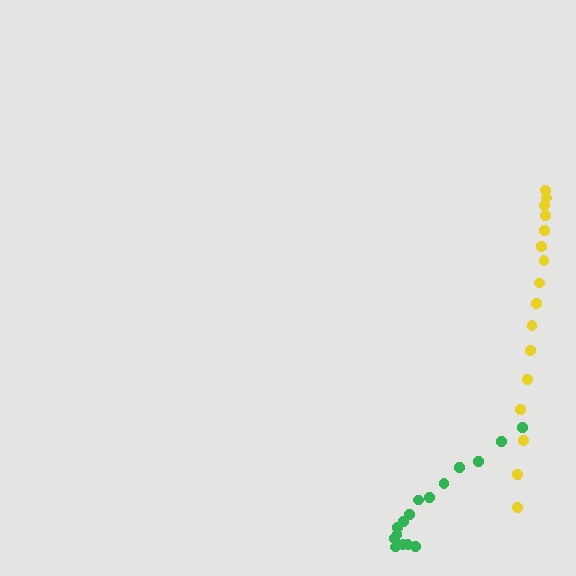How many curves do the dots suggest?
There are 2 distinct paths.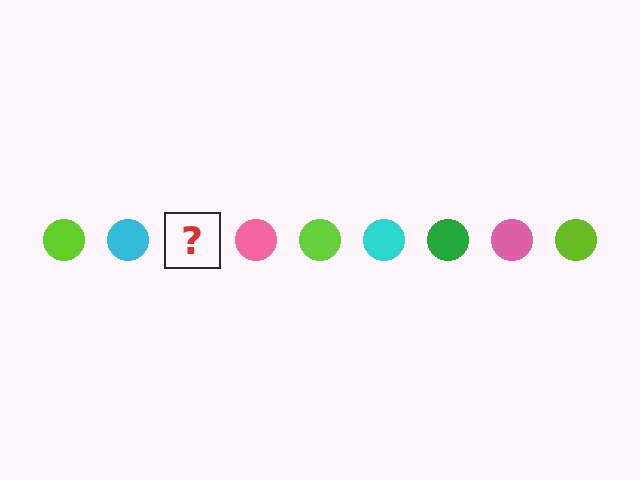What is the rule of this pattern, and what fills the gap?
The rule is that the pattern cycles through lime, cyan, green, pink circles. The gap should be filled with a green circle.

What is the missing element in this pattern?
The missing element is a green circle.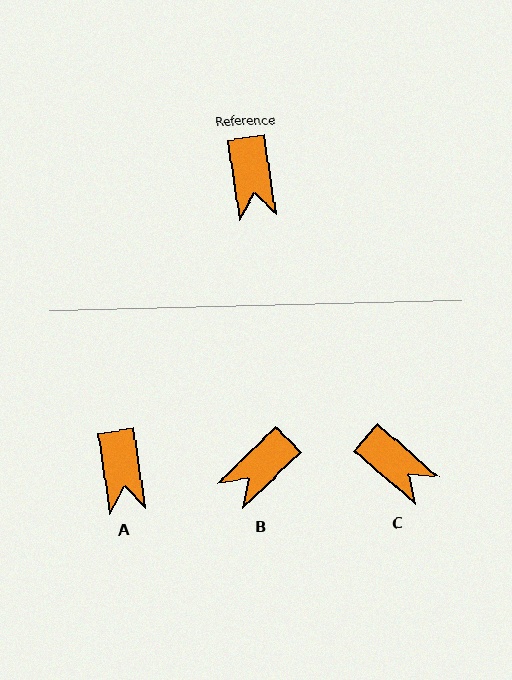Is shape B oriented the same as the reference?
No, it is off by about 54 degrees.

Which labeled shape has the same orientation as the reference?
A.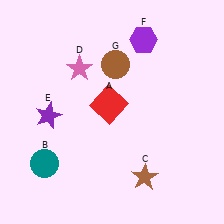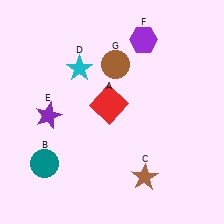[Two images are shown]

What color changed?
The star (D) changed from pink in Image 1 to cyan in Image 2.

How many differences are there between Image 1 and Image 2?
There is 1 difference between the two images.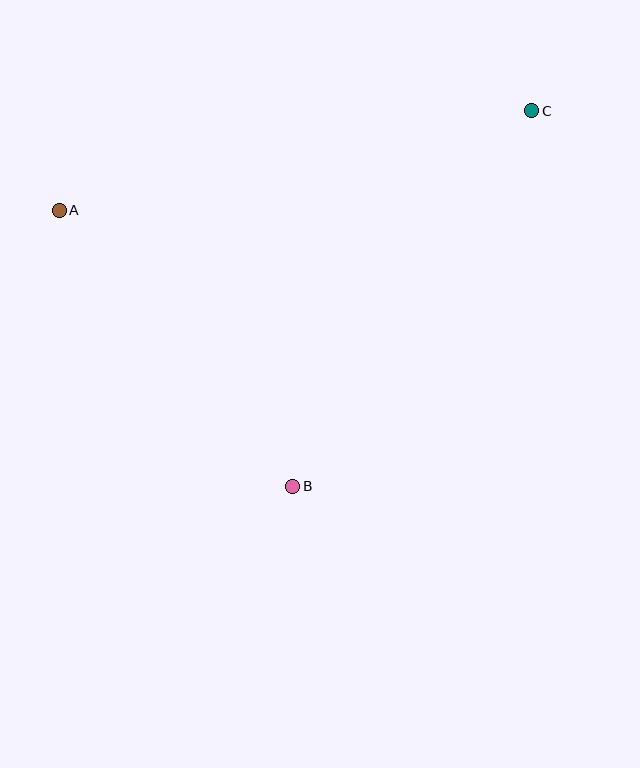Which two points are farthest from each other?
Points A and C are farthest from each other.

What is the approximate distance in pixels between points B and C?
The distance between B and C is approximately 445 pixels.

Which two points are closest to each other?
Points A and B are closest to each other.